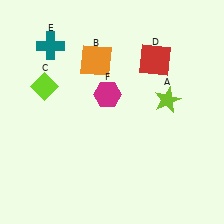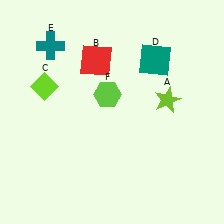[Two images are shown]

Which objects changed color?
B changed from orange to red. D changed from red to teal. F changed from magenta to lime.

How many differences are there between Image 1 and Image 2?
There are 3 differences between the two images.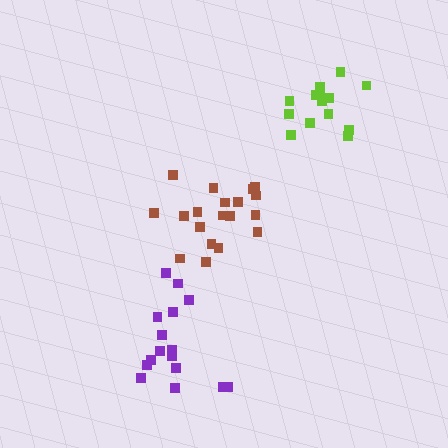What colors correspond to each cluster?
The clusters are colored: brown, lime, purple.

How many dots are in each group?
Group 1: 19 dots, Group 2: 14 dots, Group 3: 16 dots (49 total).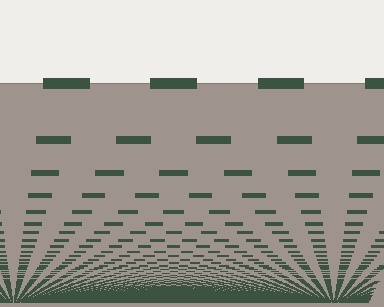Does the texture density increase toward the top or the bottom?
Density increases toward the bottom.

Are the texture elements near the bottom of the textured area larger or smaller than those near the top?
Smaller. The gradient is inverted — elements near the bottom are smaller and denser.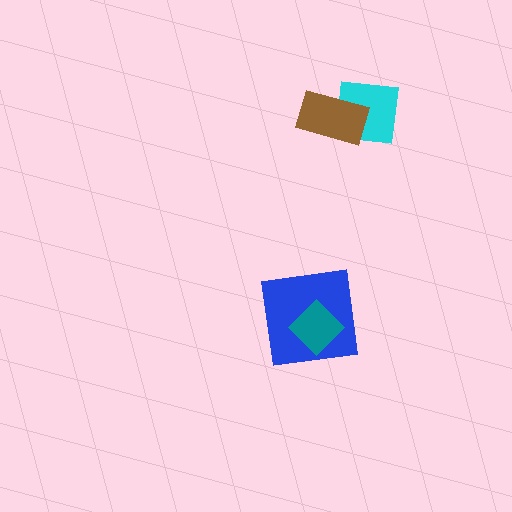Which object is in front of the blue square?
The teal diamond is in front of the blue square.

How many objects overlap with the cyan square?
1 object overlaps with the cyan square.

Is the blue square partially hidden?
Yes, it is partially covered by another shape.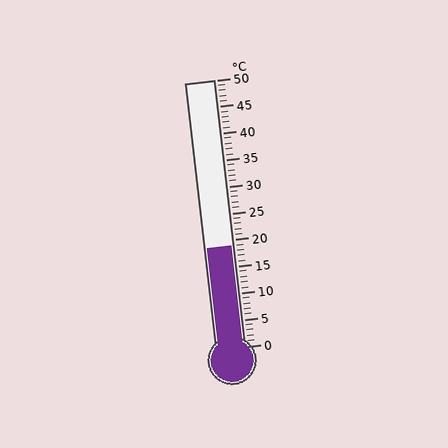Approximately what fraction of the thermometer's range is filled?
The thermometer is filled to approximately 40% of its range.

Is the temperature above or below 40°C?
The temperature is below 40°C.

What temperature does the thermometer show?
The thermometer shows approximately 19°C.